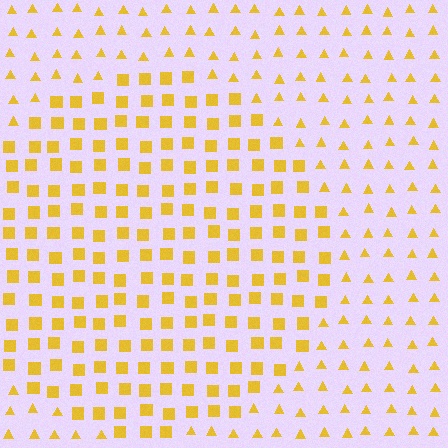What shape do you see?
I see a circle.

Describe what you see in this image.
The image is filled with small yellow elements arranged in a uniform grid. A circle-shaped region contains squares, while the surrounding area contains triangles. The boundary is defined purely by the change in element shape.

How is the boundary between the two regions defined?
The boundary is defined by a change in element shape: squares inside vs. triangles outside. All elements share the same color and spacing.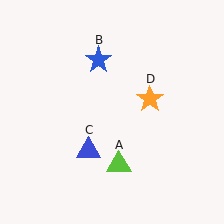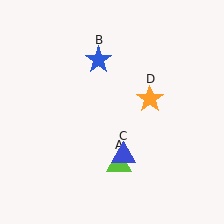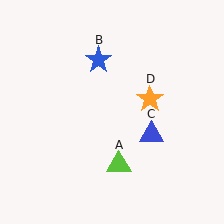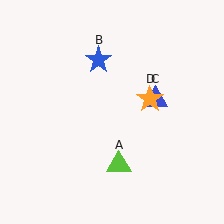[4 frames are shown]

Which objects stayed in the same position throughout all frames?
Lime triangle (object A) and blue star (object B) and orange star (object D) remained stationary.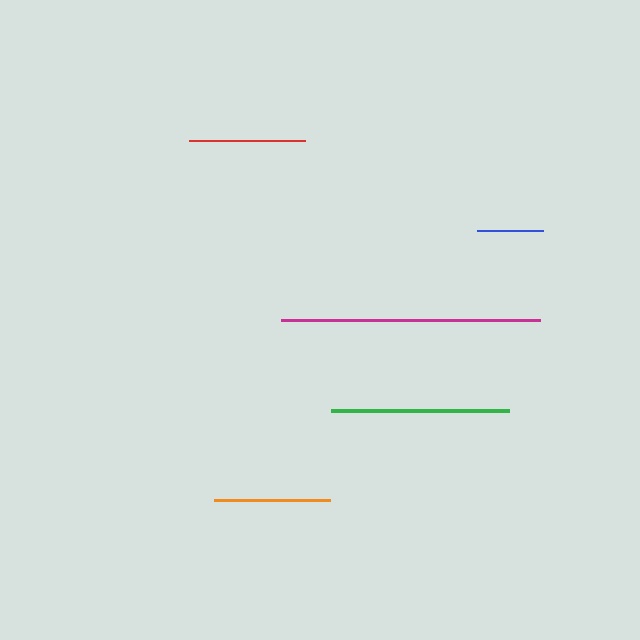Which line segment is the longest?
The magenta line is the longest at approximately 259 pixels.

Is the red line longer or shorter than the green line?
The green line is longer than the red line.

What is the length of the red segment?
The red segment is approximately 116 pixels long.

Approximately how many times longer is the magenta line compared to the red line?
The magenta line is approximately 2.2 times the length of the red line.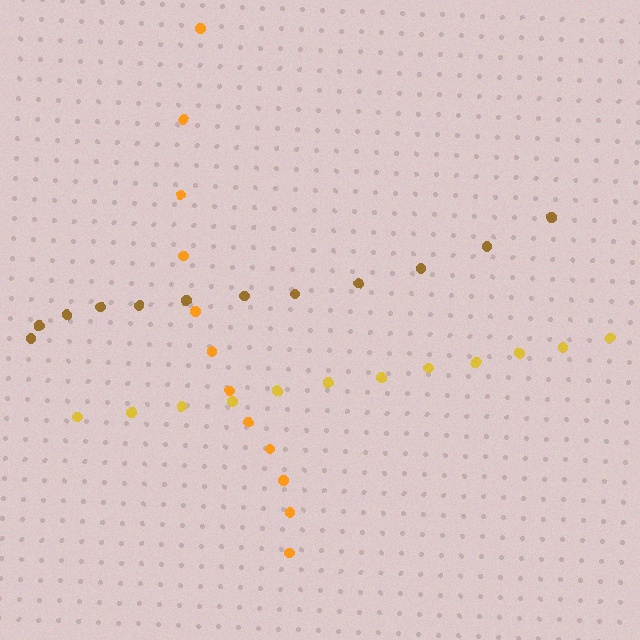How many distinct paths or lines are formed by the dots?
There are 3 distinct paths.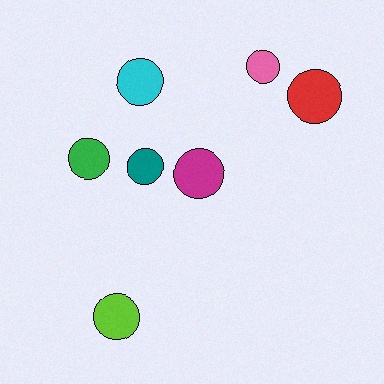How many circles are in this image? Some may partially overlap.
There are 7 circles.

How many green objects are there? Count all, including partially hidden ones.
There is 1 green object.